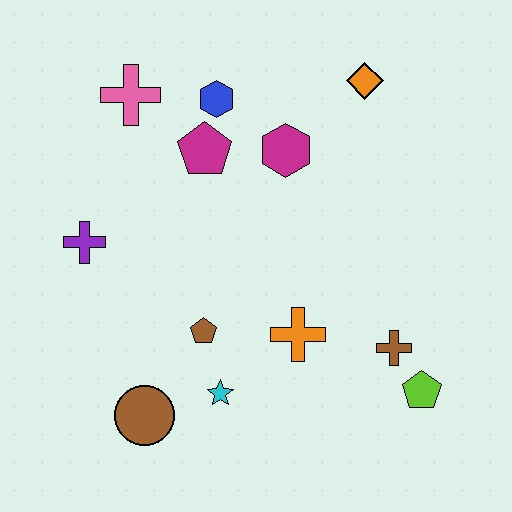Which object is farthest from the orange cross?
The pink cross is farthest from the orange cross.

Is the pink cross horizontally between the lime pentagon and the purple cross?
Yes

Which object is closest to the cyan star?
The brown pentagon is closest to the cyan star.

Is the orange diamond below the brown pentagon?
No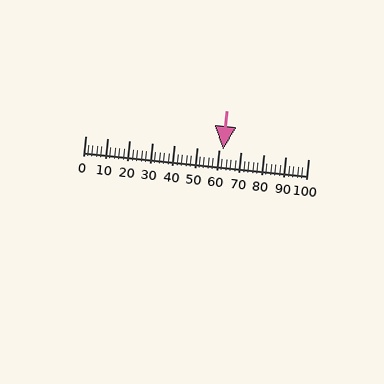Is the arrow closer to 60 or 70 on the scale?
The arrow is closer to 60.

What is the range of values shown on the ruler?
The ruler shows values from 0 to 100.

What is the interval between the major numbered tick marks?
The major tick marks are spaced 10 units apart.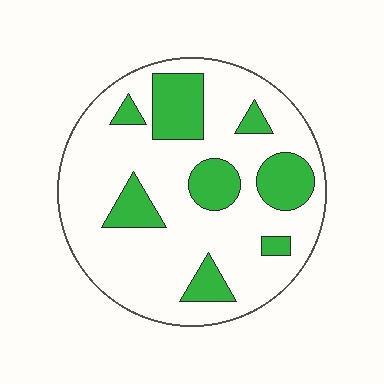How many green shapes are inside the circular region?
8.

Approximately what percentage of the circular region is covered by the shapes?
Approximately 25%.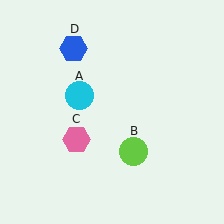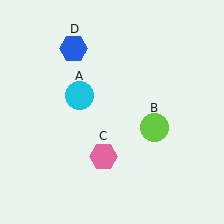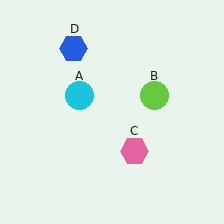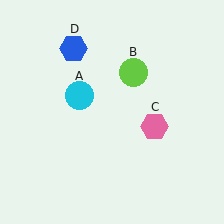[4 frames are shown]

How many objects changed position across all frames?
2 objects changed position: lime circle (object B), pink hexagon (object C).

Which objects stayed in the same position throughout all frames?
Cyan circle (object A) and blue hexagon (object D) remained stationary.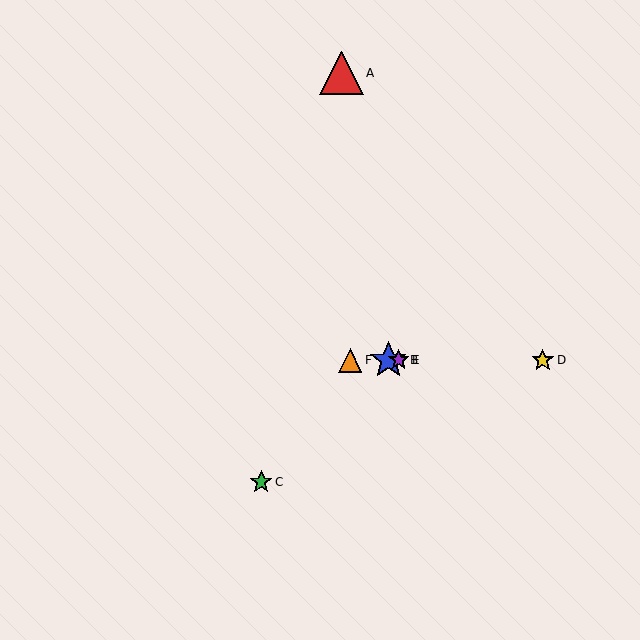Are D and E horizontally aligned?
Yes, both are at y≈360.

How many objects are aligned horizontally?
4 objects (B, D, E, F) are aligned horizontally.